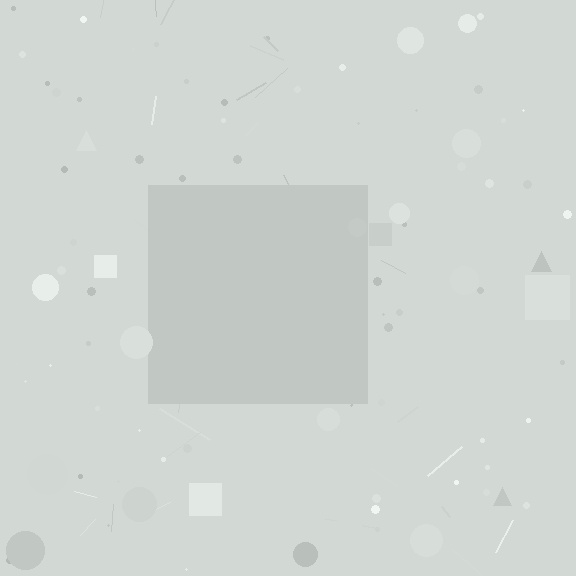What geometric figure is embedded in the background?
A square is embedded in the background.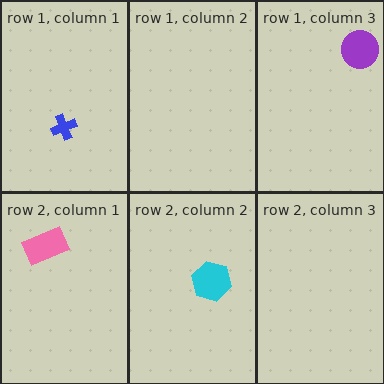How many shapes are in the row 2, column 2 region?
1.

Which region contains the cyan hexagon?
The row 2, column 2 region.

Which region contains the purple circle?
The row 1, column 3 region.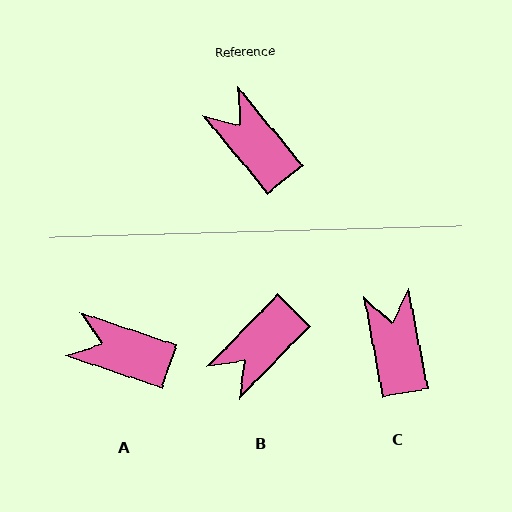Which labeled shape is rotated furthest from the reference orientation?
B, about 96 degrees away.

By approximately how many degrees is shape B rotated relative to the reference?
Approximately 96 degrees counter-clockwise.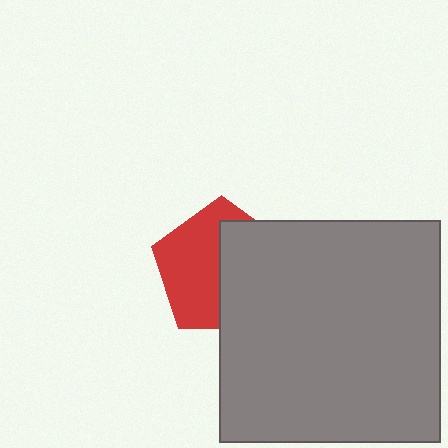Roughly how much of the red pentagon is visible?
About half of it is visible (roughly 51%).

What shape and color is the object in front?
The object in front is a gray square.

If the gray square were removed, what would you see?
You would see the complete red pentagon.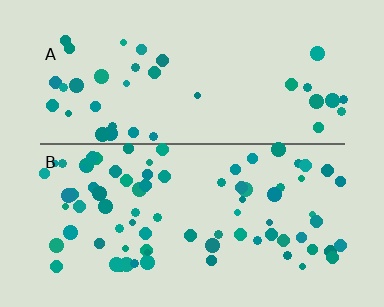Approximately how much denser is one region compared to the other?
Approximately 2.1× — region B over region A.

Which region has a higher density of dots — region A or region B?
B (the bottom).